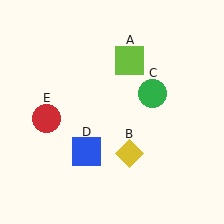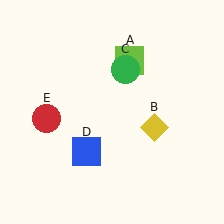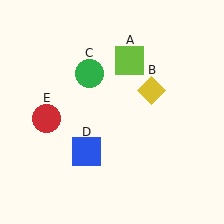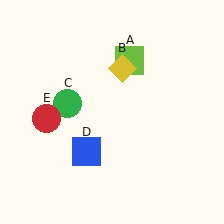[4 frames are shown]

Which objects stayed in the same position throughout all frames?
Lime square (object A) and blue square (object D) and red circle (object E) remained stationary.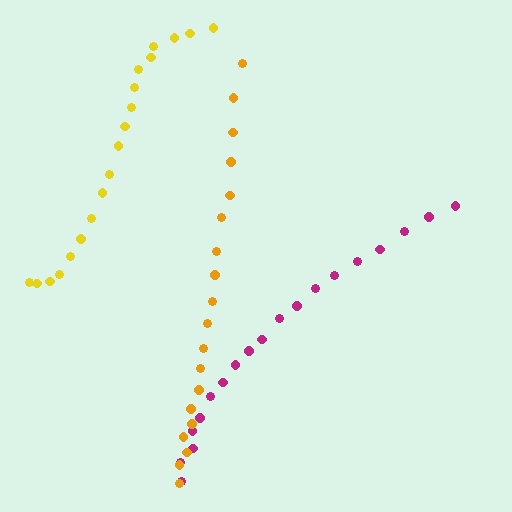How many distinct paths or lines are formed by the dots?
There are 3 distinct paths.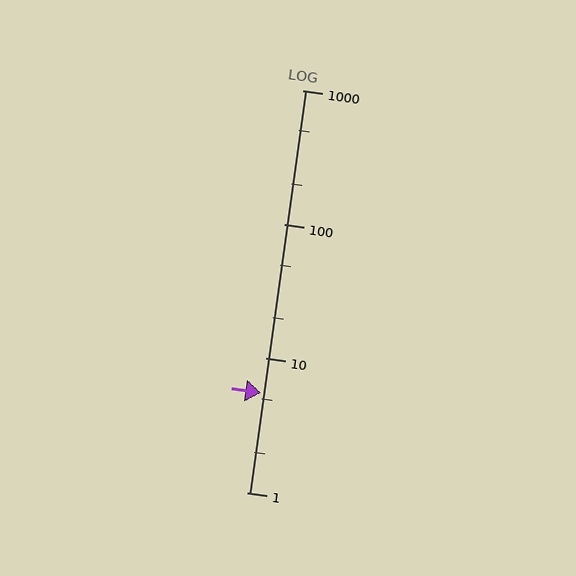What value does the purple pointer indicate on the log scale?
The pointer indicates approximately 5.5.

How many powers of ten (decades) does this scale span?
The scale spans 3 decades, from 1 to 1000.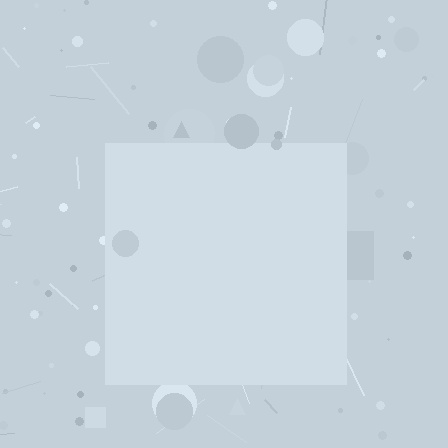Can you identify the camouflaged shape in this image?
The camouflaged shape is a square.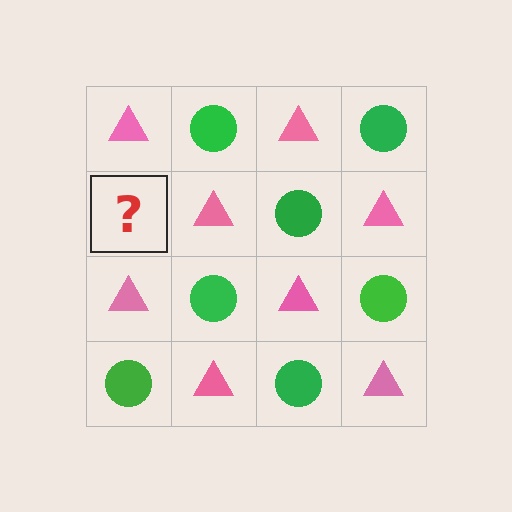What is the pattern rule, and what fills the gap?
The rule is that it alternates pink triangle and green circle in a checkerboard pattern. The gap should be filled with a green circle.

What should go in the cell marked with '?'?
The missing cell should contain a green circle.